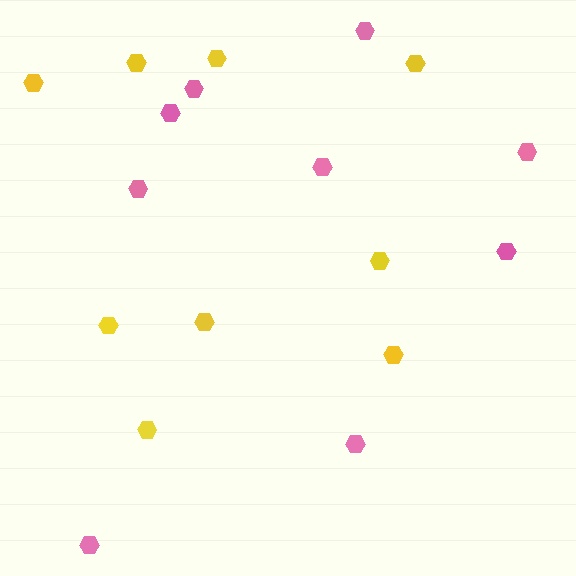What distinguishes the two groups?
There are 2 groups: one group of pink hexagons (9) and one group of yellow hexagons (9).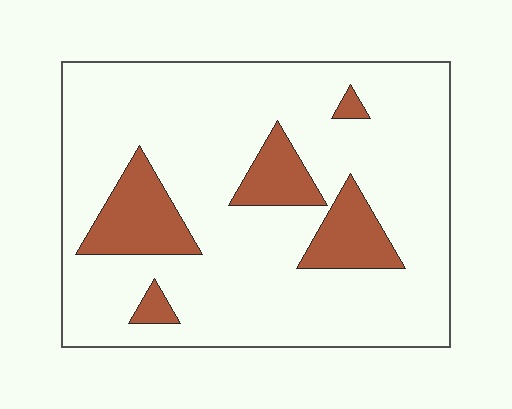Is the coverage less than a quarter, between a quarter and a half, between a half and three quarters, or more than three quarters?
Less than a quarter.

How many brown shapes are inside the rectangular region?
5.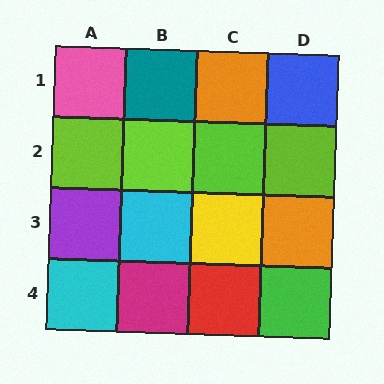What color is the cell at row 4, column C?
Red.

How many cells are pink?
1 cell is pink.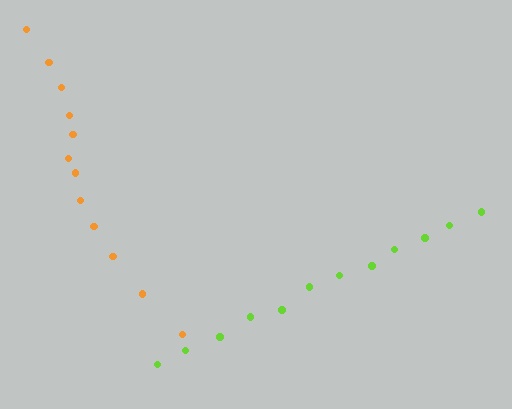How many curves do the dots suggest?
There are 2 distinct paths.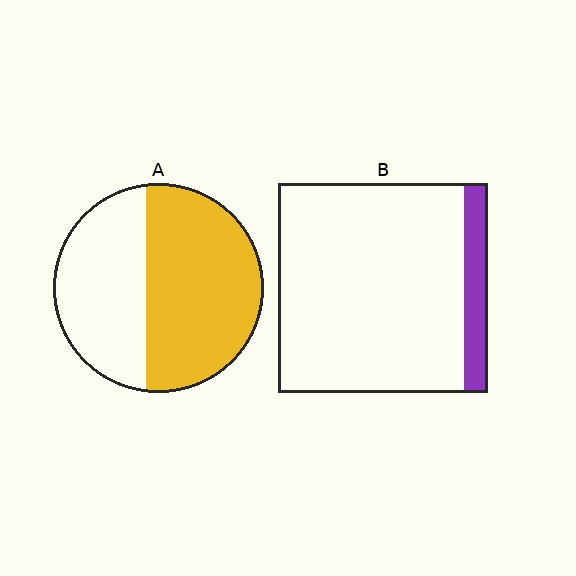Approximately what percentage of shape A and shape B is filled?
A is approximately 60% and B is approximately 10%.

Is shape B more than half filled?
No.